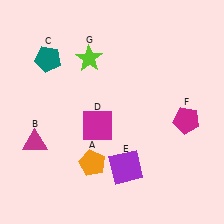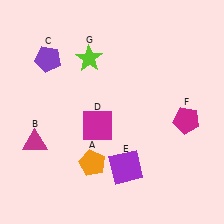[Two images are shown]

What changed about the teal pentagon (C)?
In Image 1, C is teal. In Image 2, it changed to purple.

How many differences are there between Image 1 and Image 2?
There is 1 difference between the two images.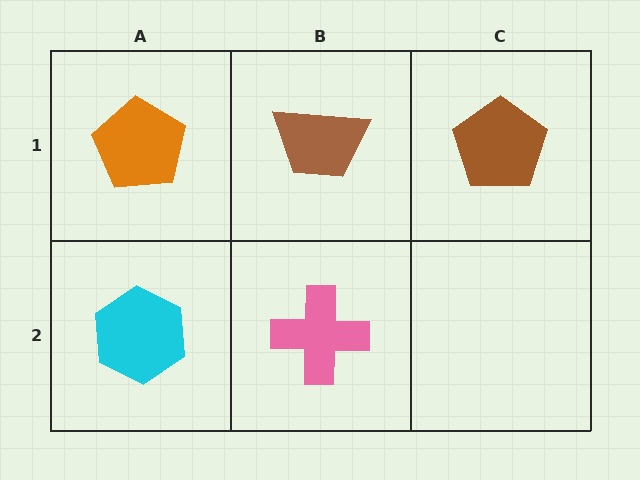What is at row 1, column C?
A brown pentagon.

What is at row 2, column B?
A pink cross.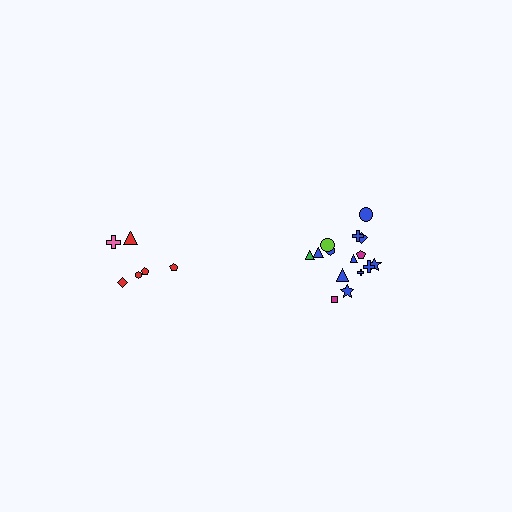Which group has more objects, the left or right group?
The right group.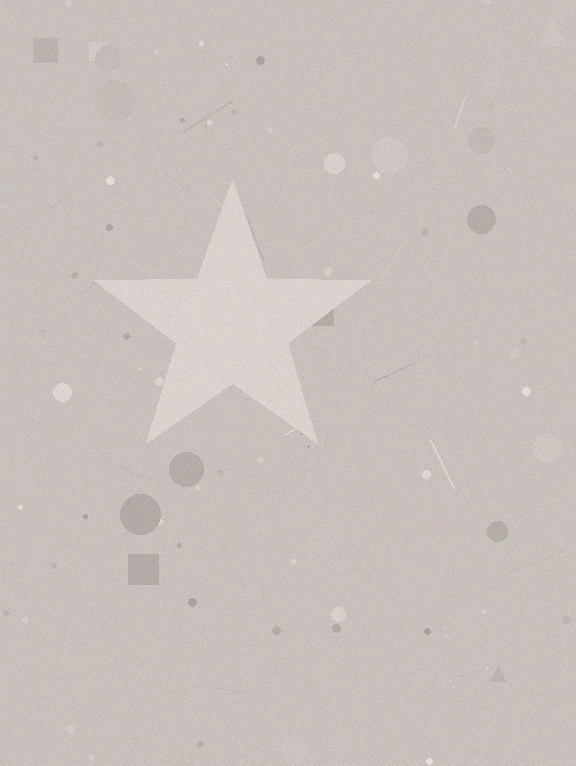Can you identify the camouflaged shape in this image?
The camouflaged shape is a star.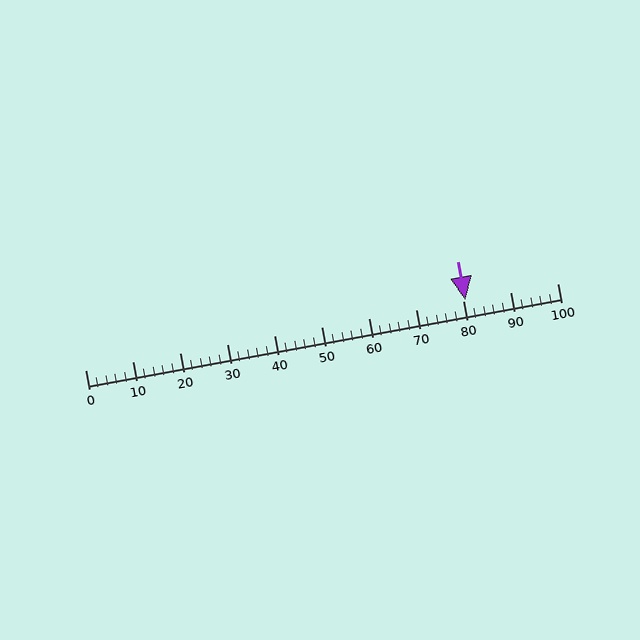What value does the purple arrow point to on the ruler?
The purple arrow points to approximately 81.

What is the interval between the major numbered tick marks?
The major tick marks are spaced 10 units apart.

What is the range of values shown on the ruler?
The ruler shows values from 0 to 100.